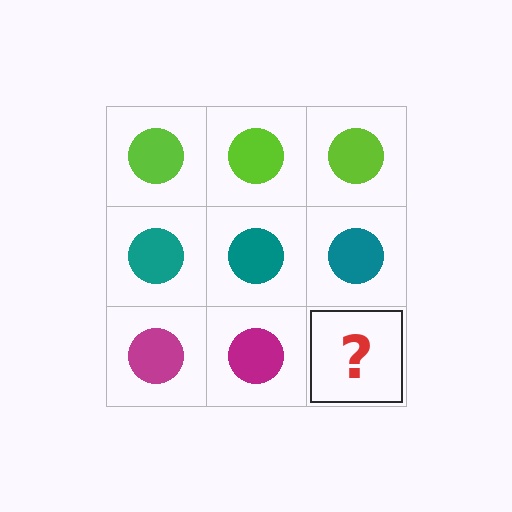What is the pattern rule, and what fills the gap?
The rule is that each row has a consistent color. The gap should be filled with a magenta circle.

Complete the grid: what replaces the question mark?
The question mark should be replaced with a magenta circle.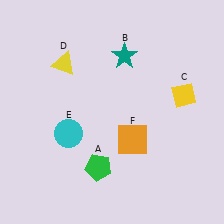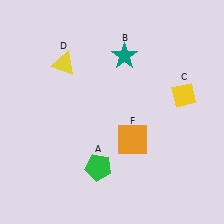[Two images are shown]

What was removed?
The cyan circle (E) was removed in Image 2.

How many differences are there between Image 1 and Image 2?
There is 1 difference between the two images.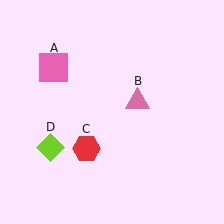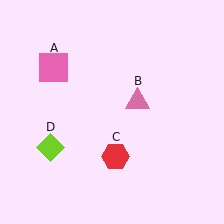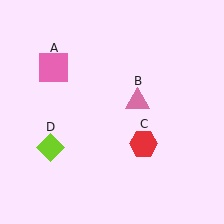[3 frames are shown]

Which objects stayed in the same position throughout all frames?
Pink square (object A) and pink triangle (object B) and lime diamond (object D) remained stationary.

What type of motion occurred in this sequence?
The red hexagon (object C) rotated counterclockwise around the center of the scene.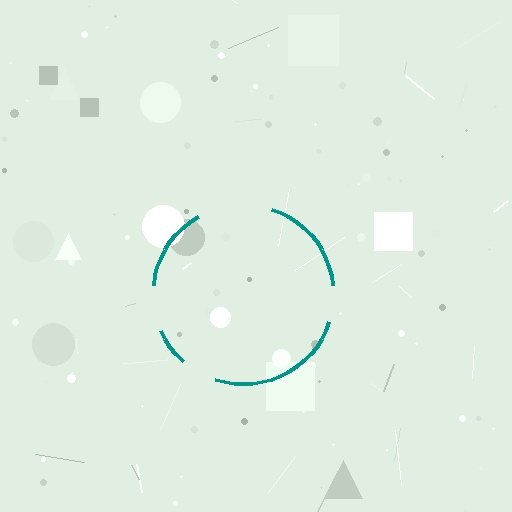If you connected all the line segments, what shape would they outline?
They would outline a circle.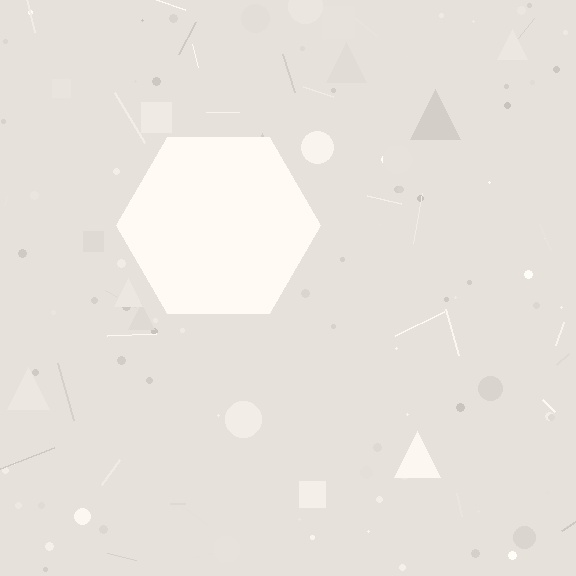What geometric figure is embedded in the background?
A hexagon is embedded in the background.